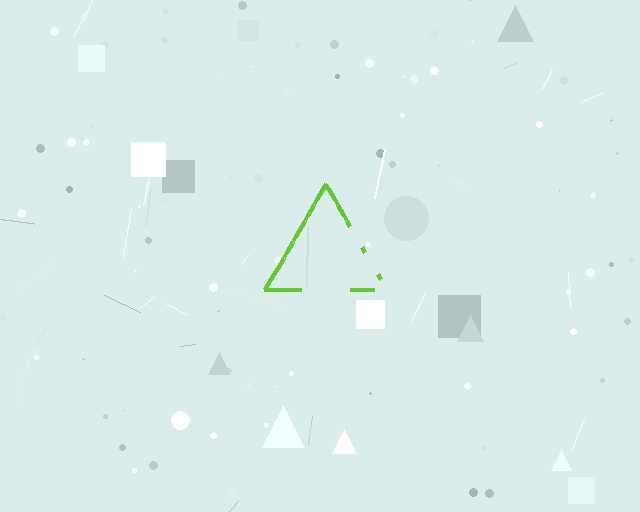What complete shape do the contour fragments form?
The contour fragments form a triangle.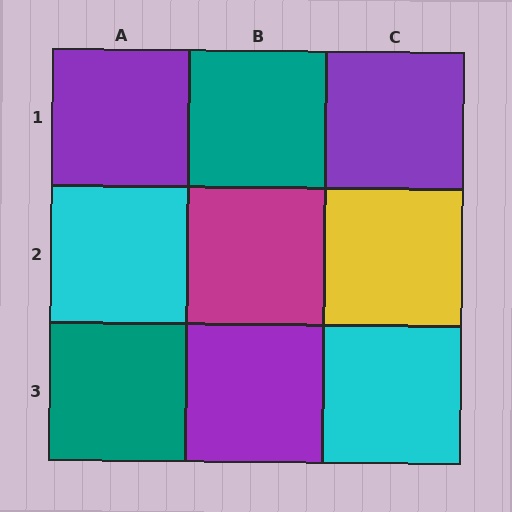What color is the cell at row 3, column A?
Teal.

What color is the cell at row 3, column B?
Purple.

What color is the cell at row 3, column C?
Cyan.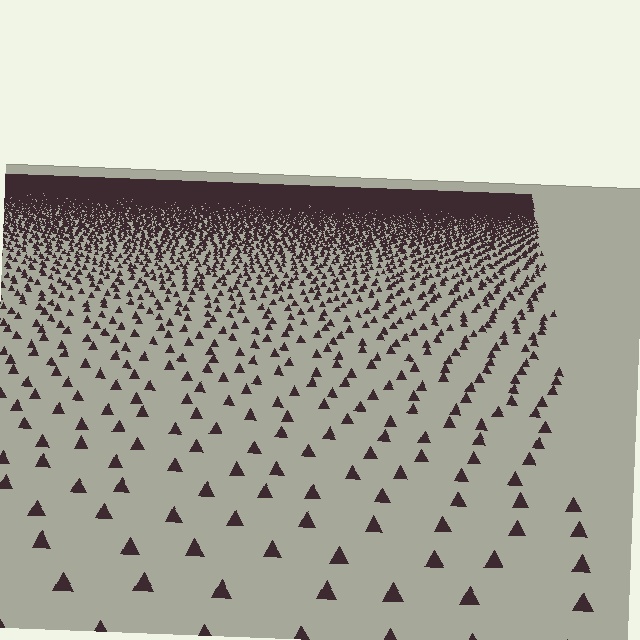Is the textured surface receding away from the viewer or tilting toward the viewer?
The surface is receding away from the viewer. Texture elements get smaller and denser toward the top.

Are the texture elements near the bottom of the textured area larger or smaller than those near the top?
Larger. Near the bottom, elements are closer to the viewer and appear at a bigger on-screen size.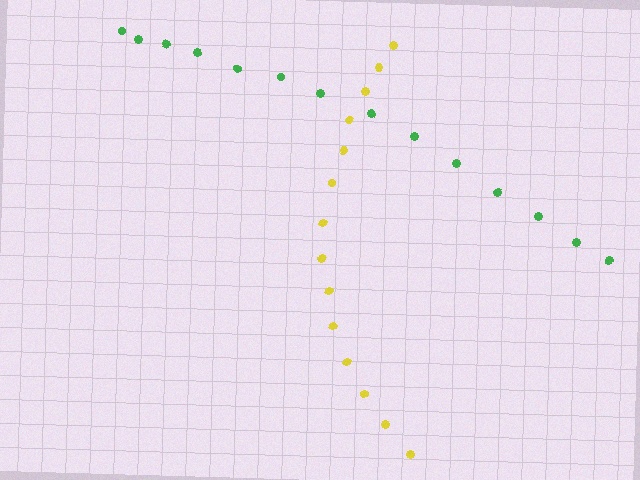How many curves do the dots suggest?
There are 2 distinct paths.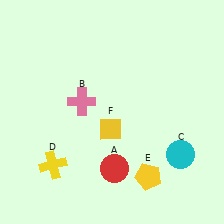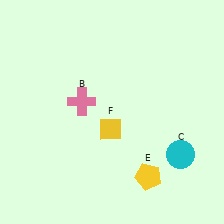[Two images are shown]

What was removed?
The yellow cross (D), the red circle (A) were removed in Image 2.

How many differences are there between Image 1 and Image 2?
There are 2 differences between the two images.